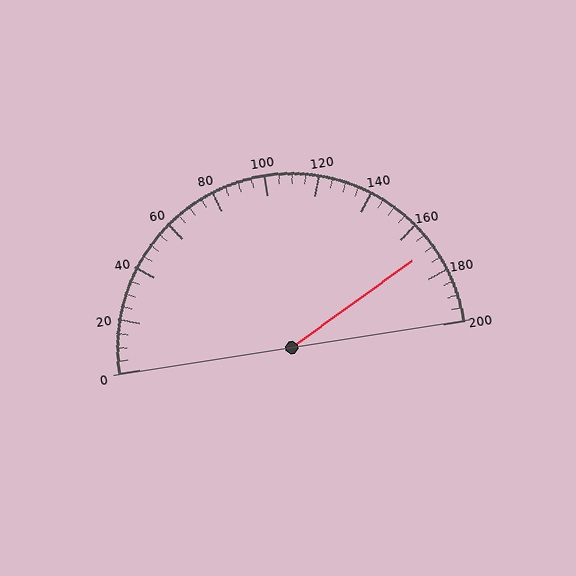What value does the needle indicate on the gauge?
The needle indicates approximately 170.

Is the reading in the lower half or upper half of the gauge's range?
The reading is in the upper half of the range (0 to 200).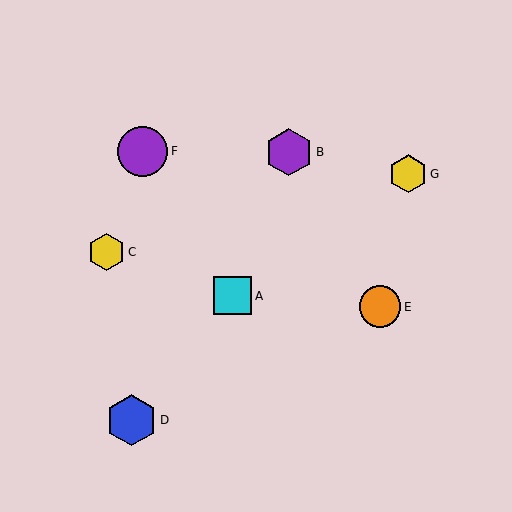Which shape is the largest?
The blue hexagon (labeled D) is the largest.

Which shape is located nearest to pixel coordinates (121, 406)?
The blue hexagon (labeled D) at (131, 420) is nearest to that location.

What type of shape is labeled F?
Shape F is a purple circle.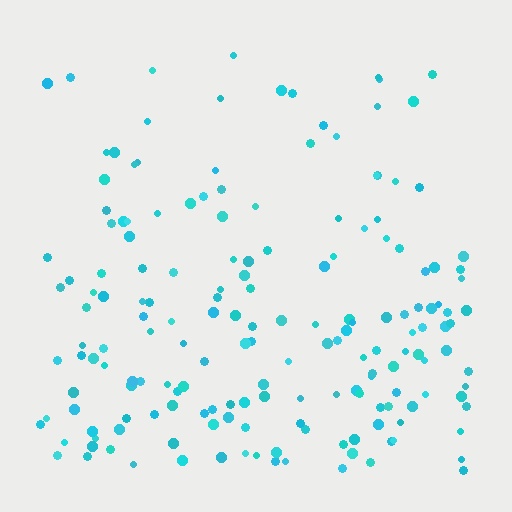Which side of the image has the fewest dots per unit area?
The top.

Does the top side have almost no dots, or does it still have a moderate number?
Still a moderate number, just noticeably fewer than the bottom.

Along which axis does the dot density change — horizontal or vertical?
Vertical.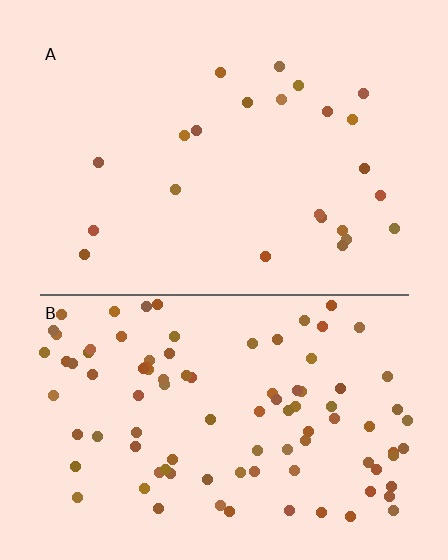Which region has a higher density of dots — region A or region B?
B (the bottom).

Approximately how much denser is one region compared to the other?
Approximately 4.0× — region B over region A.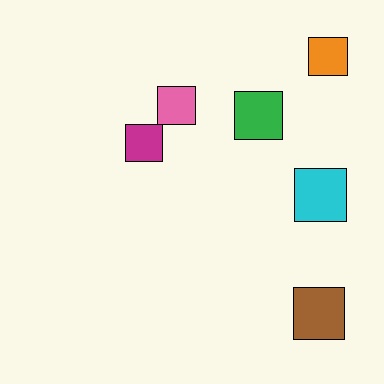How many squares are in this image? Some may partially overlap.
There are 6 squares.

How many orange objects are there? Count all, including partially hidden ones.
There is 1 orange object.